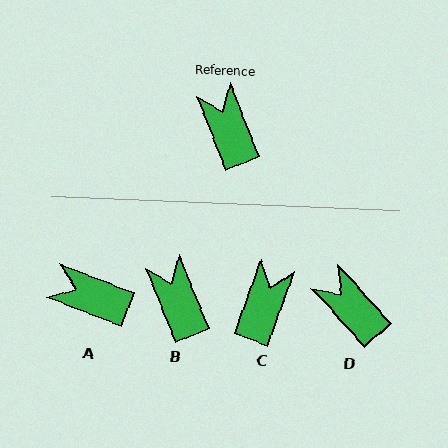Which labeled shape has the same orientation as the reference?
B.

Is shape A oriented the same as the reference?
No, it is off by about 46 degrees.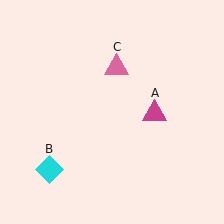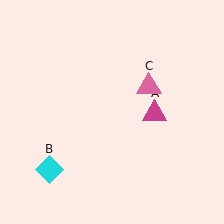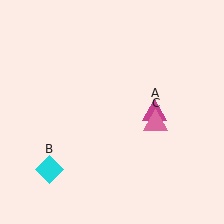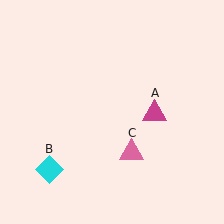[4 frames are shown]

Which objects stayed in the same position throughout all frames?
Magenta triangle (object A) and cyan diamond (object B) remained stationary.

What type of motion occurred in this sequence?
The pink triangle (object C) rotated clockwise around the center of the scene.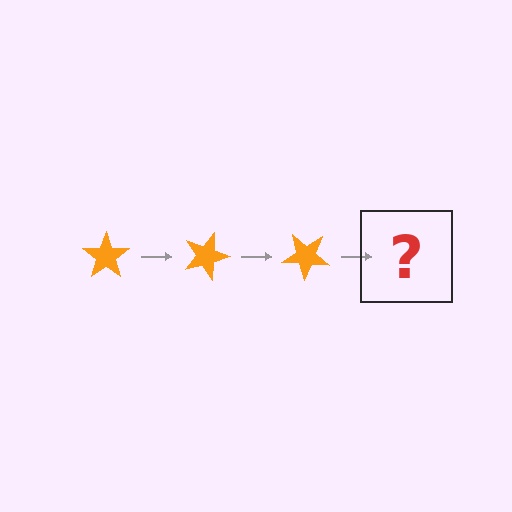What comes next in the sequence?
The next element should be an orange star rotated 60 degrees.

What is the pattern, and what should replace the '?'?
The pattern is that the star rotates 20 degrees each step. The '?' should be an orange star rotated 60 degrees.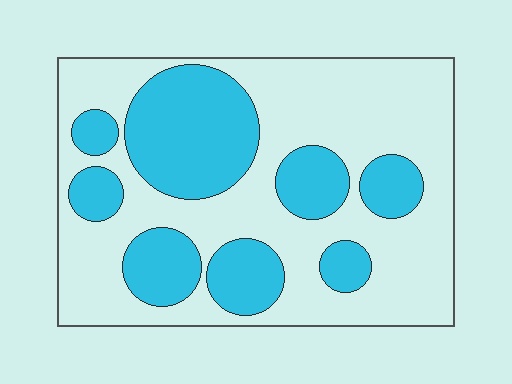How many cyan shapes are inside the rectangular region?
8.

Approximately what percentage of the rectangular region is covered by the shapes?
Approximately 35%.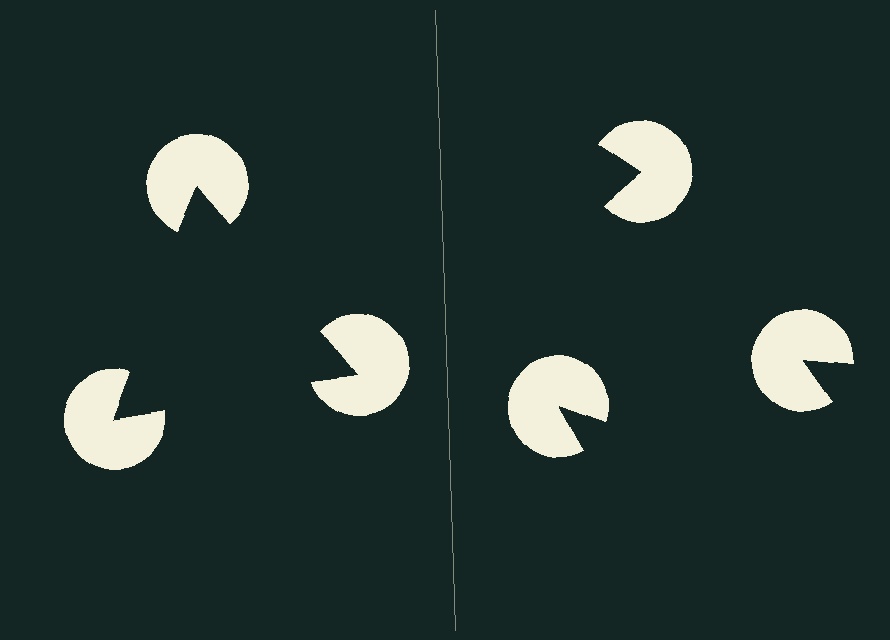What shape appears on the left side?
An illusory triangle.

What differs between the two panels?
The pac-man discs are positioned identically on both sides; only the wedge orientations differ. On the left they align to a triangle; on the right they are misaligned.